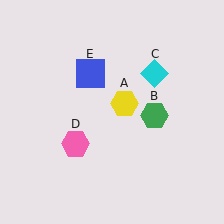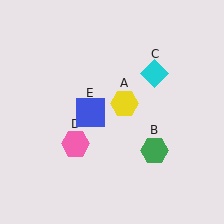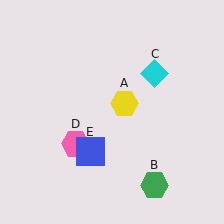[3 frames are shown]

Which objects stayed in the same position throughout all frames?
Yellow hexagon (object A) and cyan diamond (object C) and pink hexagon (object D) remained stationary.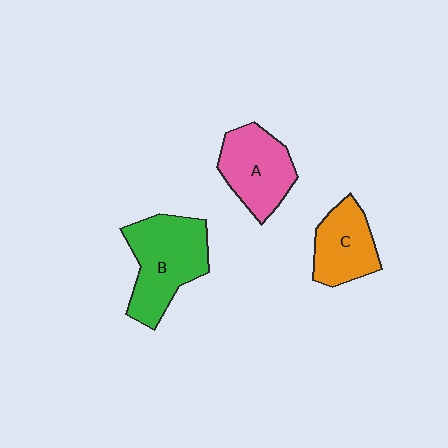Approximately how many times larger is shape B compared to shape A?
Approximately 1.3 times.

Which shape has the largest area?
Shape B (green).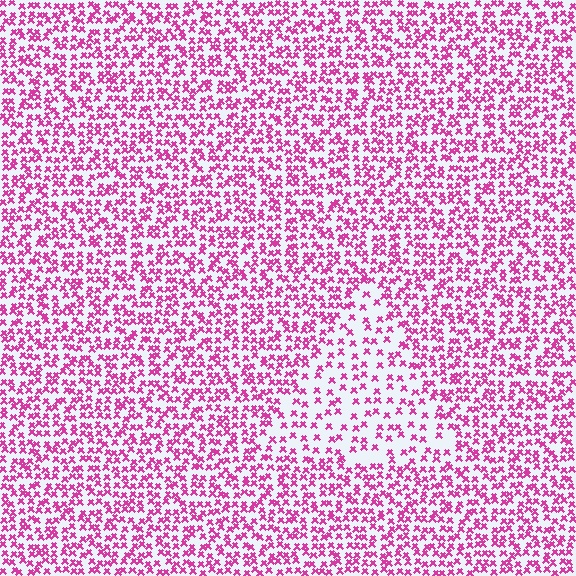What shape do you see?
I see a triangle.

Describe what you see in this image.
The image contains small magenta elements arranged at two different densities. A triangle-shaped region is visible where the elements are less densely packed than the surrounding area.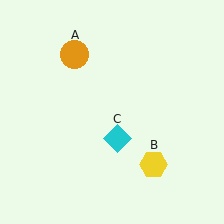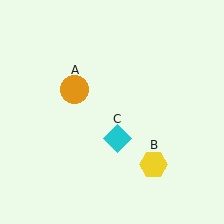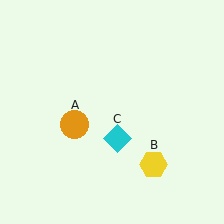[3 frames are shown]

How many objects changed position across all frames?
1 object changed position: orange circle (object A).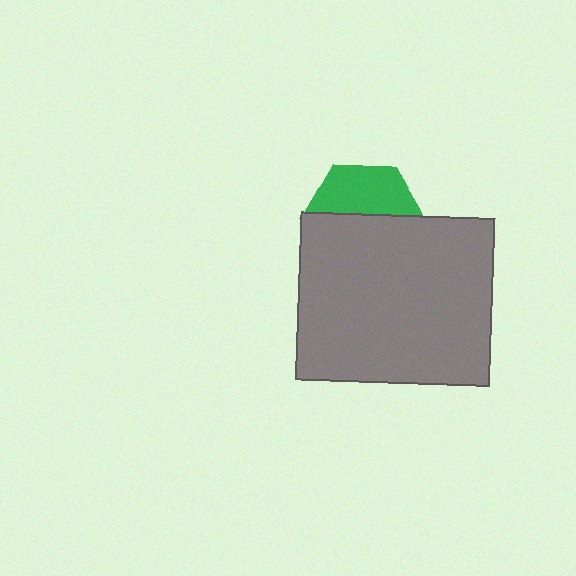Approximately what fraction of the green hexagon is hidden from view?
Roughly 58% of the green hexagon is hidden behind the gray rectangle.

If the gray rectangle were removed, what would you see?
You would see the complete green hexagon.